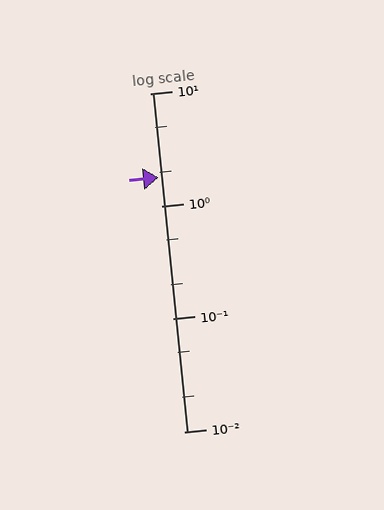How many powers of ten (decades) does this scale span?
The scale spans 3 decades, from 0.01 to 10.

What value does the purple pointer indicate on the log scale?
The pointer indicates approximately 1.8.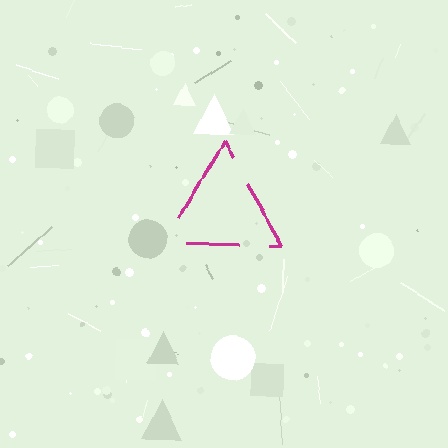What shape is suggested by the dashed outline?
The dashed outline suggests a triangle.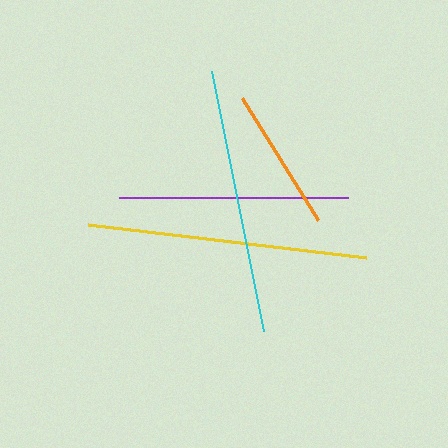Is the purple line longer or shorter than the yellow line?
The yellow line is longer than the purple line.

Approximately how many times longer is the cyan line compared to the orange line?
The cyan line is approximately 1.8 times the length of the orange line.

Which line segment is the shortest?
The orange line is the shortest at approximately 144 pixels.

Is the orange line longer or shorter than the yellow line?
The yellow line is longer than the orange line.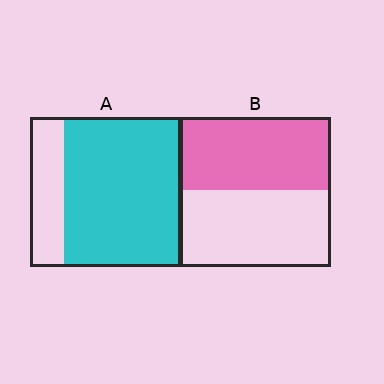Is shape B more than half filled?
Roughly half.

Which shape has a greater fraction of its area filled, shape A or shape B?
Shape A.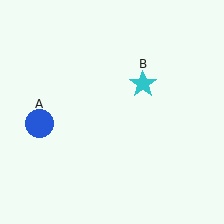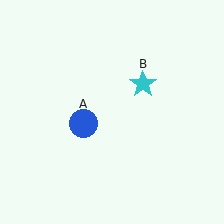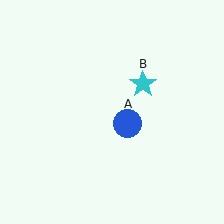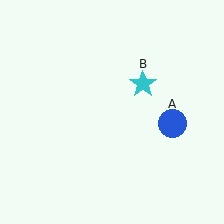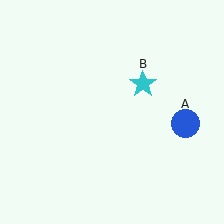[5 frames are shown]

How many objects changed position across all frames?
1 object changed position: blue circle (object A).